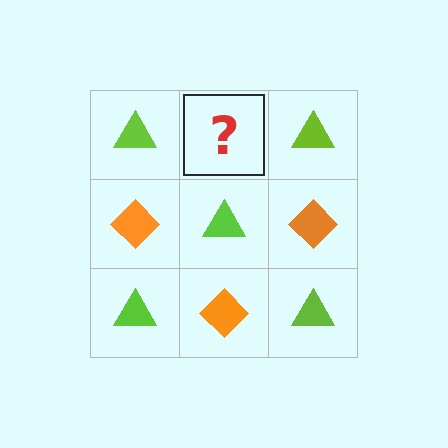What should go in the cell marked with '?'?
The missing cell should contain an orange diamond.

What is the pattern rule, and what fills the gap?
The rule is that it alternates lime triangle and orange diamond in a checkerboard pattern. The gap should be filled with an orange diamond.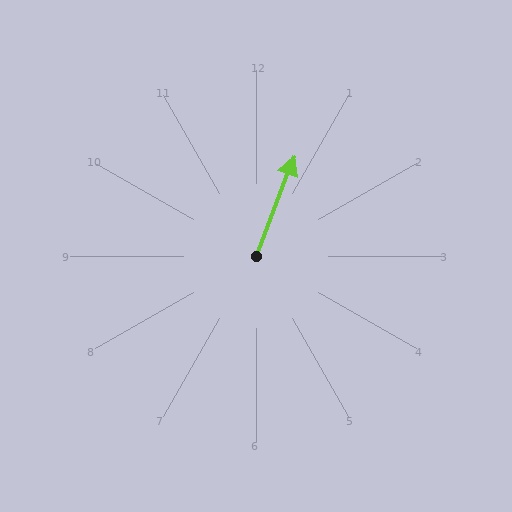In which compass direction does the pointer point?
North.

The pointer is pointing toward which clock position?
Roughly 1 o'clock.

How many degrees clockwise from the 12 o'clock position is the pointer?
Approximately 21 degrees.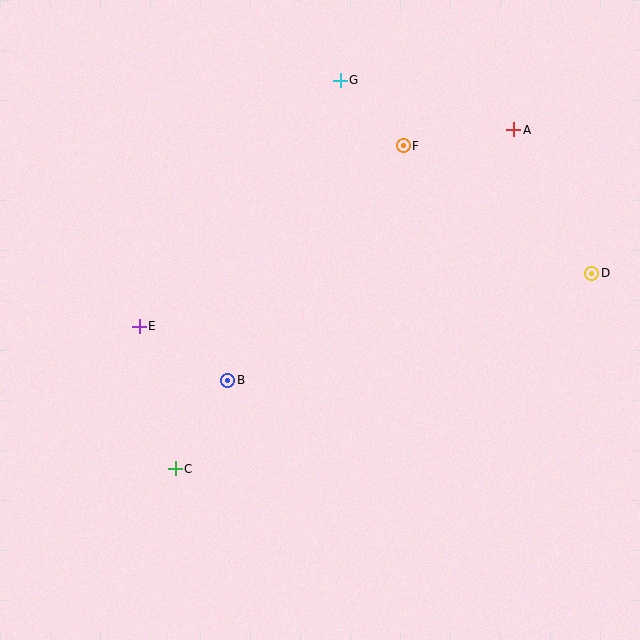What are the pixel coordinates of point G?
Point G is at (340, 80).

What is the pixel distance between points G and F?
The distance between G and F is 91 pixels.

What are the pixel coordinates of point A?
Point A is at (514, 130).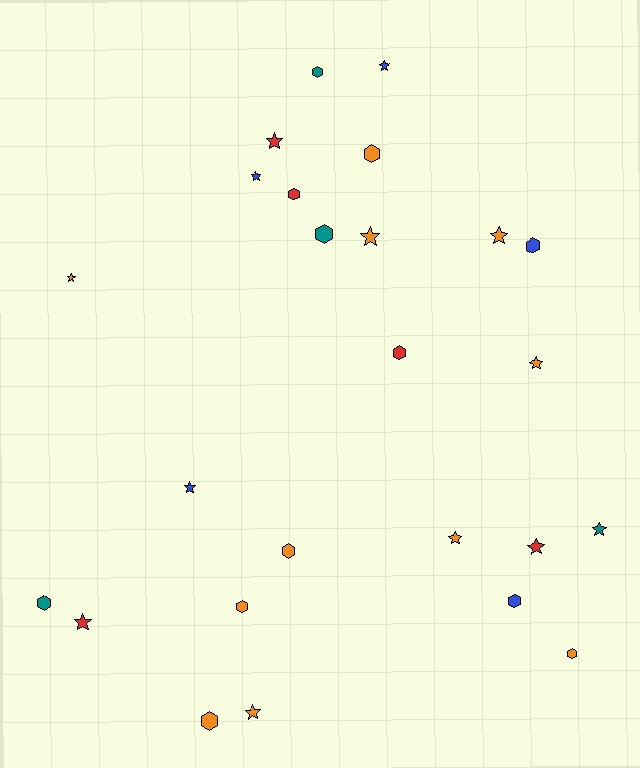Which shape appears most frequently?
Star, with 13 objects.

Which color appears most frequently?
Orange, with 11 objects.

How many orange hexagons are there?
There are 5 orange hexagons.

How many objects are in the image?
There are 25 objects.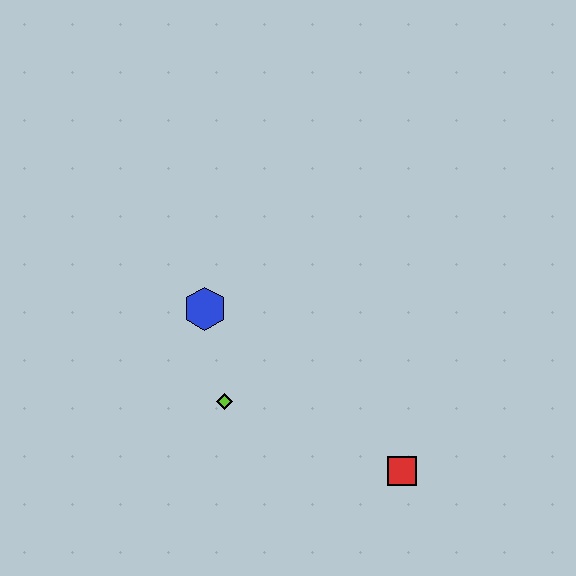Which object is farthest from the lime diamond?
The red square is farthest from the lime diamond.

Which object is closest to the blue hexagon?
The lime diamond is closest to the blue hexagon.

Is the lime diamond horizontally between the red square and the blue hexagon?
Yes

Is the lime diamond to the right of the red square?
No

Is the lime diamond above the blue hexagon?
No